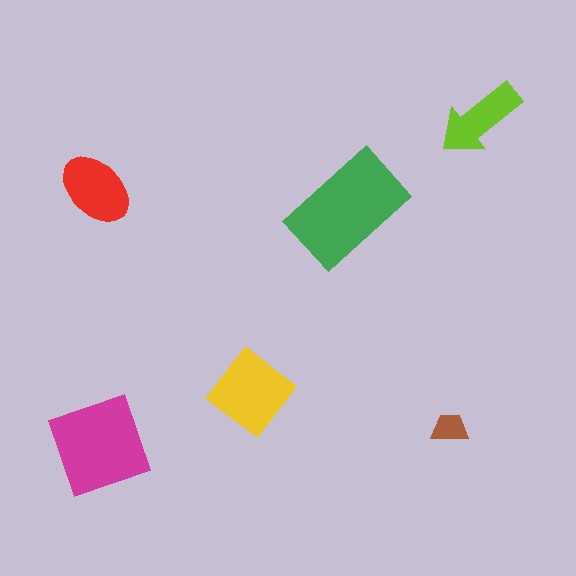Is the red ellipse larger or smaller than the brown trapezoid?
Larger.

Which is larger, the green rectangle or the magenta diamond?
The green rectangle.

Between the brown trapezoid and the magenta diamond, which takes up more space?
The magenta diamond.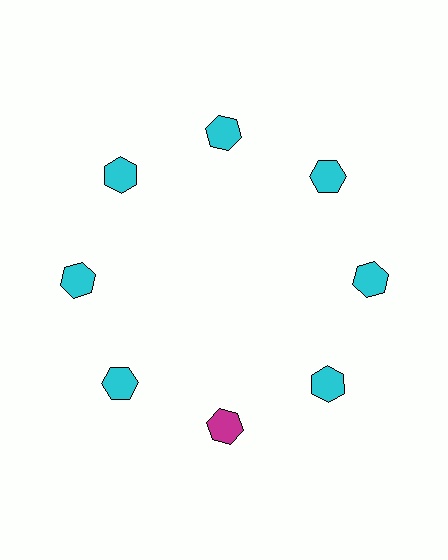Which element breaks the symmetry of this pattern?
The magenta hexagon at roughly the 6 o'clock position breaks the symmetry. All other shapes are cyan hexagons.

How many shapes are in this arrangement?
There are 8 shapes arranged in a ring pattern.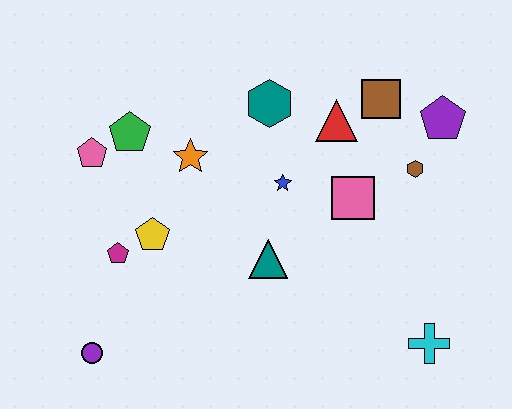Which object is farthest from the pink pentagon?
The cyan cross is farthest from the pink pentagon.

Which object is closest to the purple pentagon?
The brown hexagon is closest to the purple pentagon.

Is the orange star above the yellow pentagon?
Yes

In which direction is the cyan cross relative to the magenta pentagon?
The cyan cross is to the right of the magenta pentagon.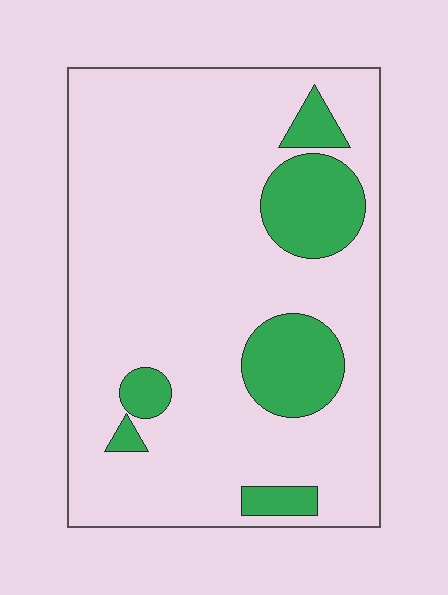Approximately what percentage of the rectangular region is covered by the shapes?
Approximately 15%.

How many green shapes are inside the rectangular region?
6.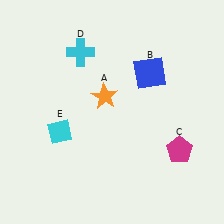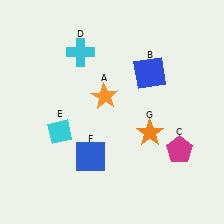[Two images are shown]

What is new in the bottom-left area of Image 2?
A blue square (F) was added in the bottom-left area of Image 2.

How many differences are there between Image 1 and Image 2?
There are 2 differences between the two images.